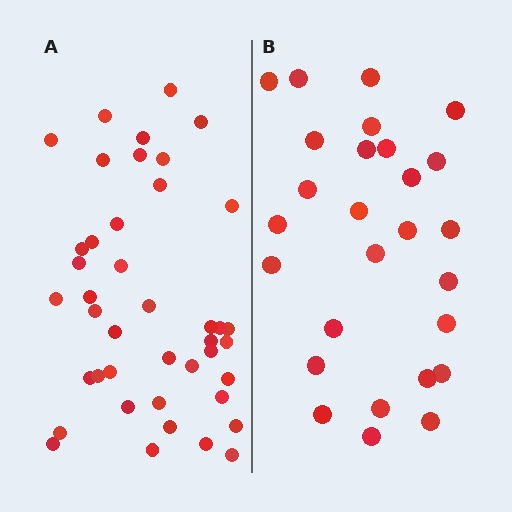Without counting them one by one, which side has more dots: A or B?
Region A (the left region) has more dots.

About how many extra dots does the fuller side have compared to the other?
Region A has approximately 15 more dots than region B.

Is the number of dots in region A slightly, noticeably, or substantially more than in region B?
Region A has substantially more. The ratio is roughly 1.6 to 1.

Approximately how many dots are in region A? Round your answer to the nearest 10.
About 40 dots. (The exact count is 42, which rounds to 40.)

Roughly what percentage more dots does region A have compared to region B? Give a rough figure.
About 55% more.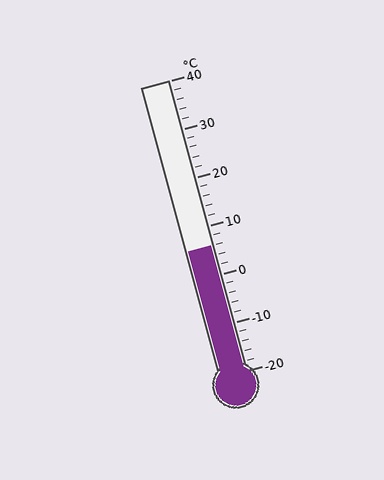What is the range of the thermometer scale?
The thermometer scale ranges from -20°C to 40°C.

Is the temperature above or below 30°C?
The temperature is below 30°C.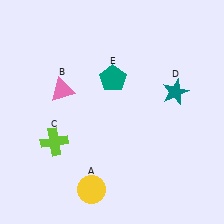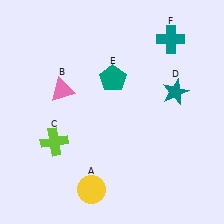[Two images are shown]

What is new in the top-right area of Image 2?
A teal cross (F) was added in the top-right area of Image 2.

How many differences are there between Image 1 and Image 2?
There is 1 difference between the two images.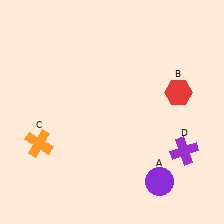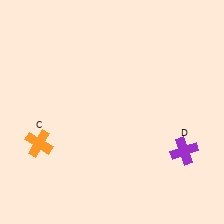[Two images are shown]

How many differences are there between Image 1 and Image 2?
There are 2 differences between the two images.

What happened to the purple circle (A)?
The purple circle (A) was removed in Image 2. It was in the bottom-right area of Image 1.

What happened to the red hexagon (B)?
The red hexagon (B) was removed in Image 2. It was in the top-right area of Image 1.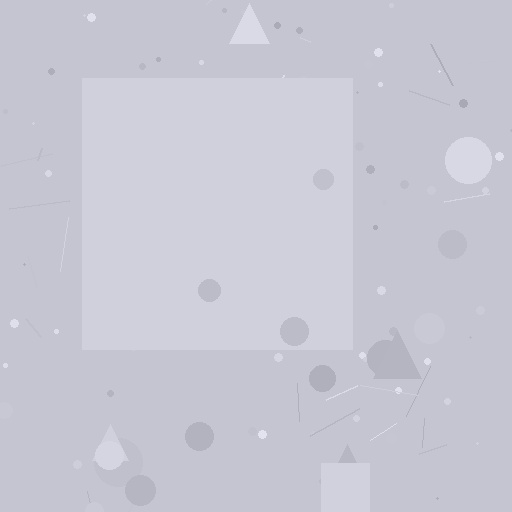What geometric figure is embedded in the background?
A square is embedded in the background.